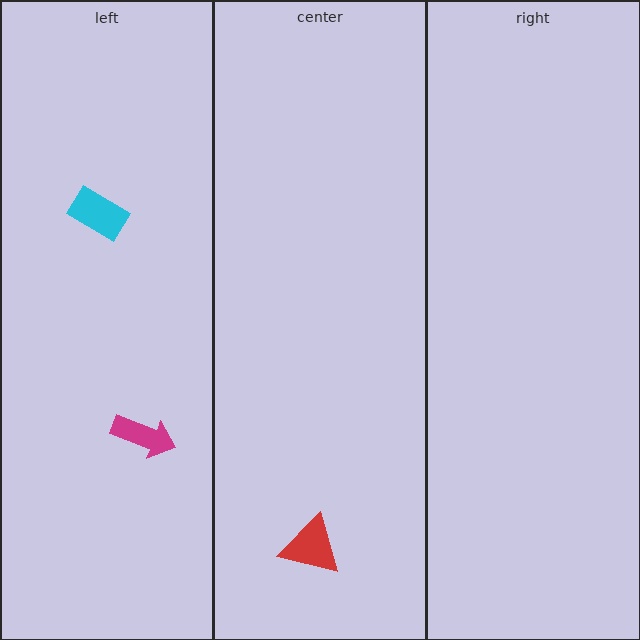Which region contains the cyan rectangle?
The left region.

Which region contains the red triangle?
The center region.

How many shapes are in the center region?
1.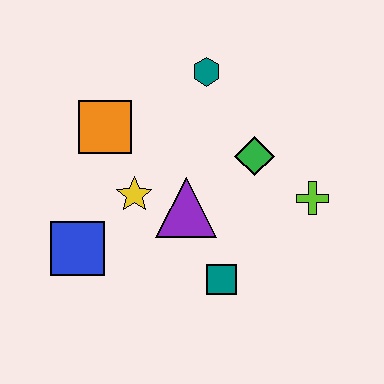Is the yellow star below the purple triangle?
No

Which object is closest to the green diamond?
The lime cross is closest to the green diamond.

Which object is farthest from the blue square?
The lime cross is farthest from the blue square.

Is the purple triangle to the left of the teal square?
Yes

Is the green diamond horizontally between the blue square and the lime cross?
Yes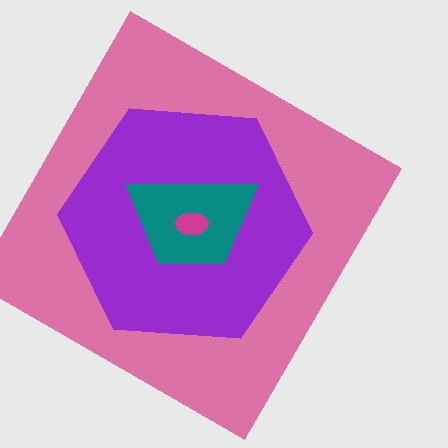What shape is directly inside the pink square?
The purple hexagon.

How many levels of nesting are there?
4.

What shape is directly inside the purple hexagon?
The teal trapezoid.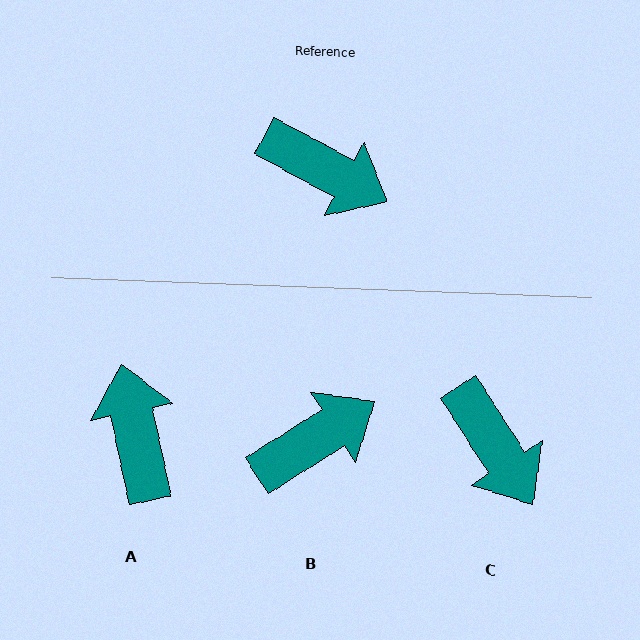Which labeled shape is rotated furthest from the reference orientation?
A, about 130 degrees away.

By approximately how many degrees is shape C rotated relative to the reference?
Approximately 29 degrees clockwise.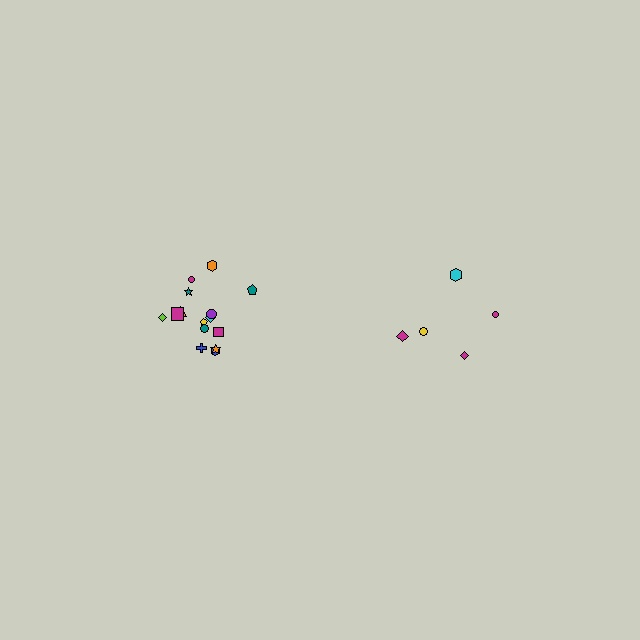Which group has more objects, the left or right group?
The left group.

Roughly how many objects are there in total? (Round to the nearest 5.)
Roughly 20 objects in total.